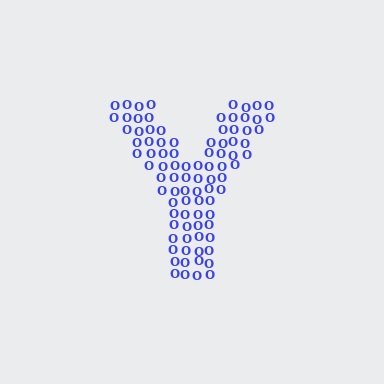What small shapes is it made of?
It is made of small letter O's.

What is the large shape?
The large shape is the letter Y.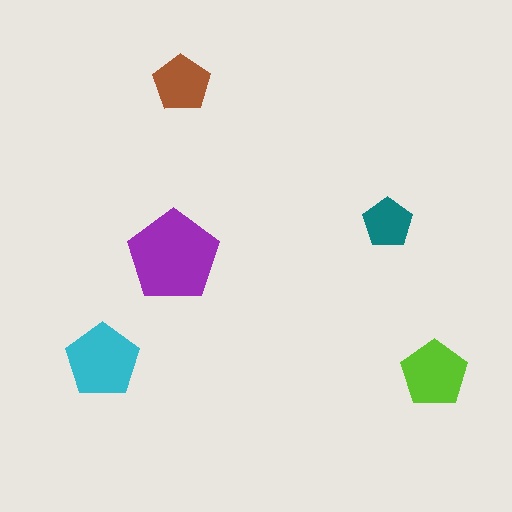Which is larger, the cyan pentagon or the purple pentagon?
The purple one.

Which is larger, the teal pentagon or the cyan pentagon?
The cyan one.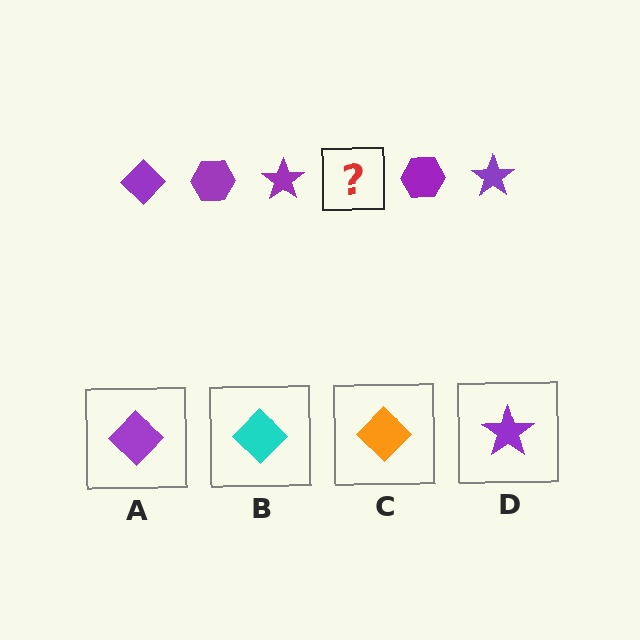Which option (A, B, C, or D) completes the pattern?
A.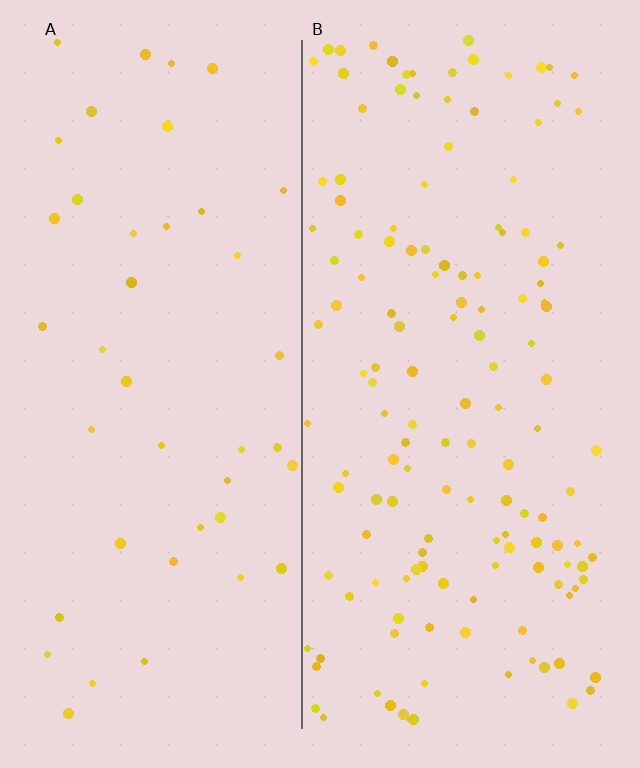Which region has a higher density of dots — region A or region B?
B (the right).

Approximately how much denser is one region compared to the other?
Approximately 3.3× — region B over region A.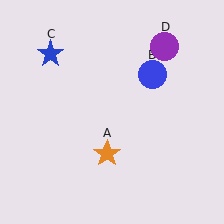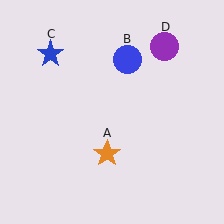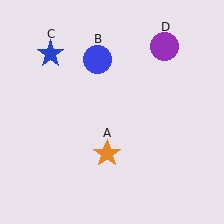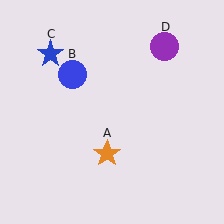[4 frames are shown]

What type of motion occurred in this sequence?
The blue circle (object B) rotated counterclockwise around the center of the scene.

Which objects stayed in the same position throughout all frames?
Orange star (object A) and blue star (object C) and purple circle (object D) remained stationary.